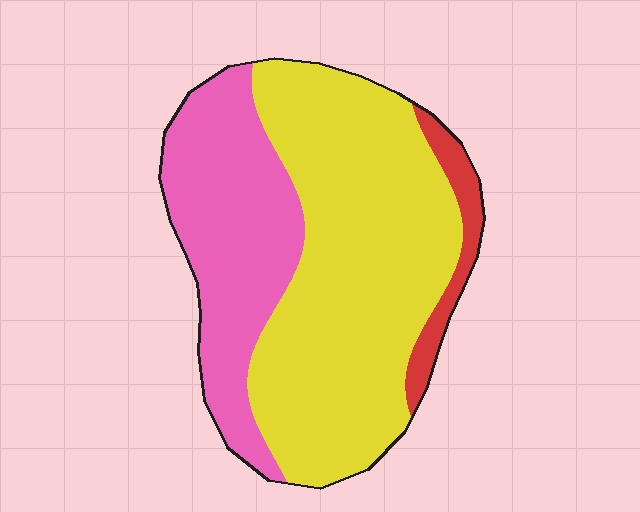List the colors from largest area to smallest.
From largest to smallest: yellow, pink, red.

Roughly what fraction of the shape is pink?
Pink covers around 30% of the shape.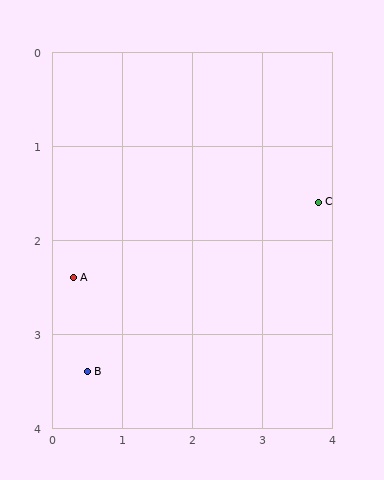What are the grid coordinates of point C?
Point C is at approximately (3.8, 1.6).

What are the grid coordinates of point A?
Point A is at approximately (0.3, 2.4).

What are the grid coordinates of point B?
Point B is at approximately (0.5, 3.4).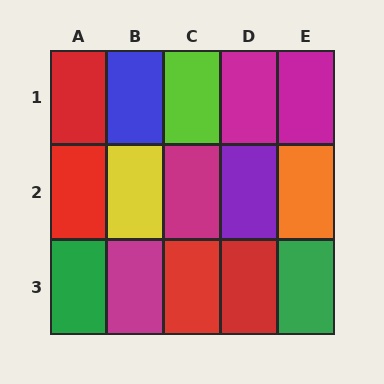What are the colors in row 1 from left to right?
Red, blue, lime, magenta, magenta.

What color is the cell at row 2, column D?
Purple.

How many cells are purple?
1 cell is purple.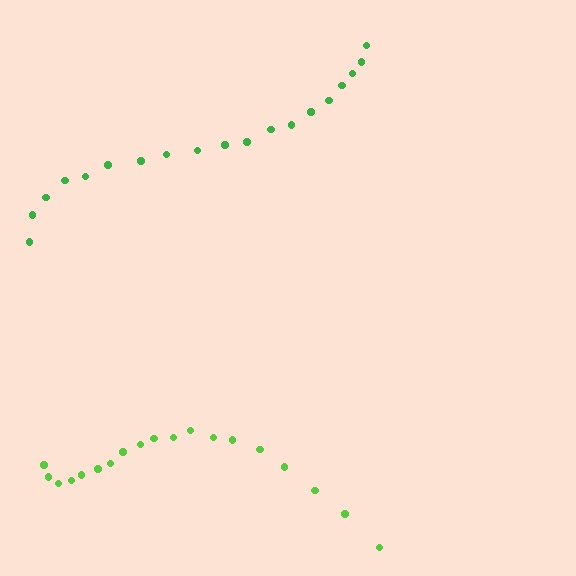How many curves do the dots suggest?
There are 2 distinct paths.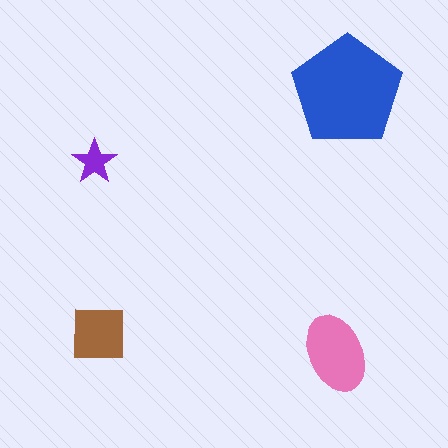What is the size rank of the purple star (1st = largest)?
4th.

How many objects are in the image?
There are 4 objects in the image.